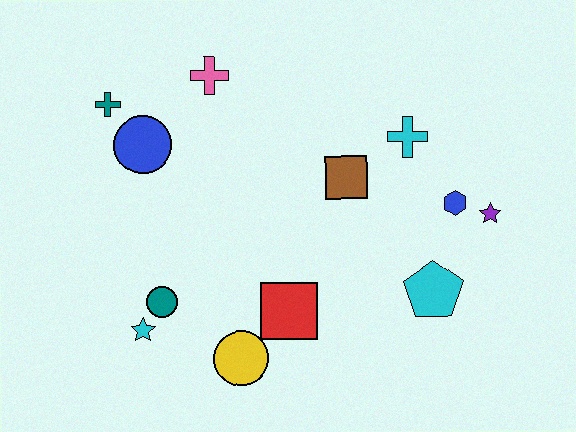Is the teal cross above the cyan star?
Yes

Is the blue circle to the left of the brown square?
Yes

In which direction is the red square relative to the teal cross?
The red square is below the teal cross.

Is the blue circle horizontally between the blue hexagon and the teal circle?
No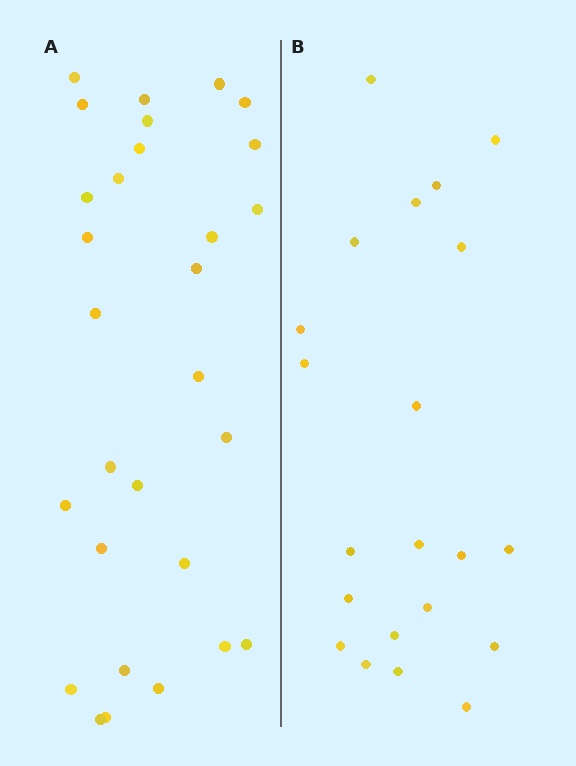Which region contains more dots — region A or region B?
Region A (the left region) has more dots.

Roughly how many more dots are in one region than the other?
Region A has roughly 8 or so more dots than region B.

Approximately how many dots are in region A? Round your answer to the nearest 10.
About 30 dots. (The exact count is 29, which rounds to 30.)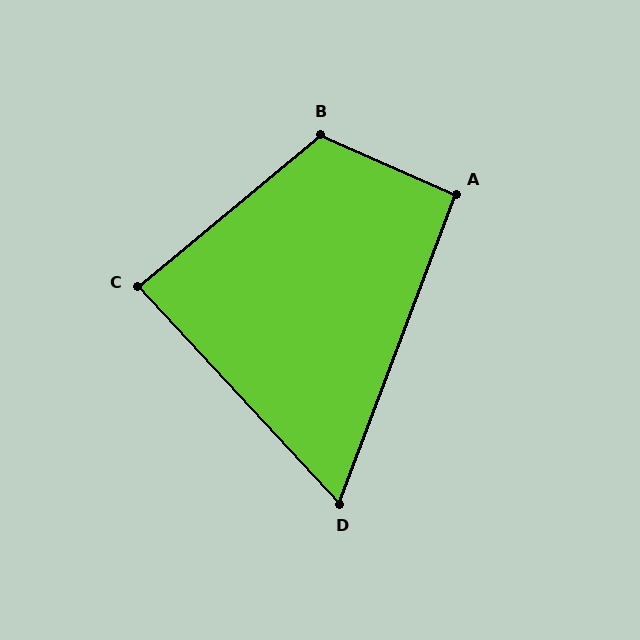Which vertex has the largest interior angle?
B, at approximately 116 degrees.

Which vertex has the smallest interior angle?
D, at approximately 64 degrees.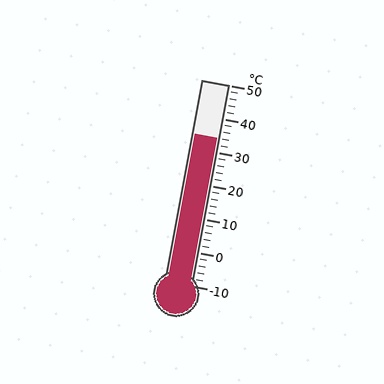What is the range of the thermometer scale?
The thermometer scale ranges from -10°C to 50°C.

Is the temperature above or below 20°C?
The temperature is above 20°C.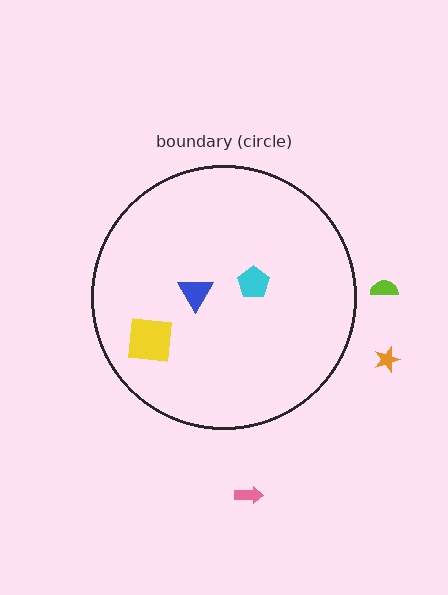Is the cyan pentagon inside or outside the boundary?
Inside.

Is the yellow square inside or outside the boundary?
Inside.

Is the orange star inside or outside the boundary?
Outside.